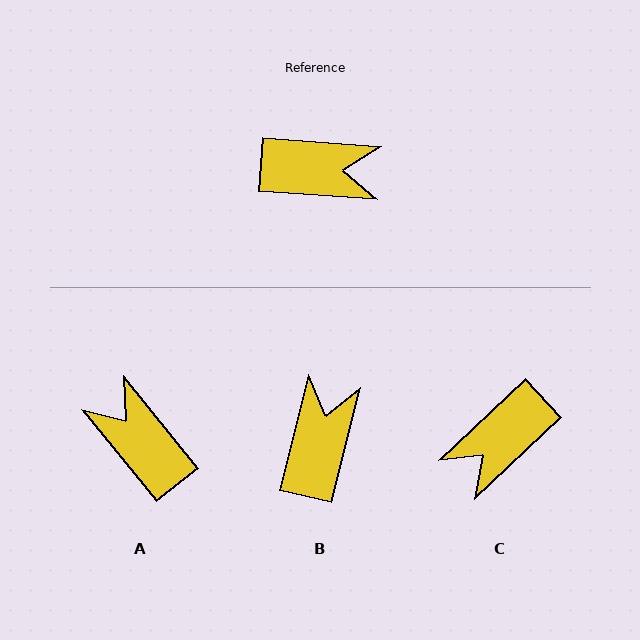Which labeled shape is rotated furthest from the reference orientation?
C, about 133 degrees away.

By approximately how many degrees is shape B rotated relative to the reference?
Approximately 80 degrees counter-clockwise.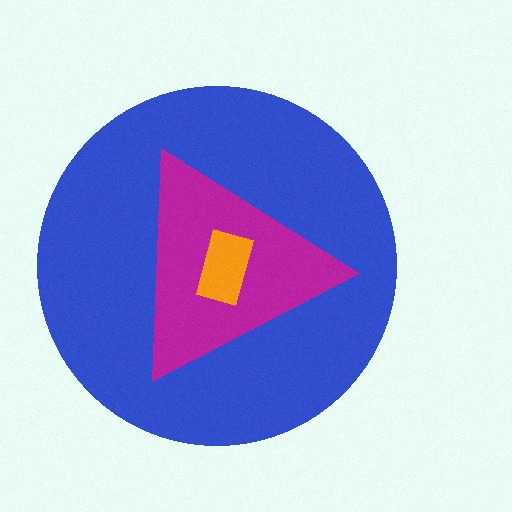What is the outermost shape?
The blue circle.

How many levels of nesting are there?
3.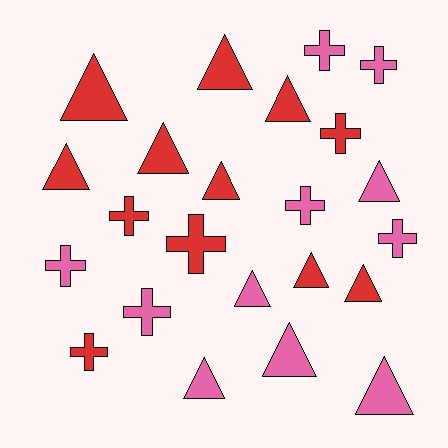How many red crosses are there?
There are 4 red crosses.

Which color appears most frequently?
Red, with 12 objects.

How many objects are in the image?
There are 23 objects.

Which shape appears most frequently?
Triangle, with 13 objects.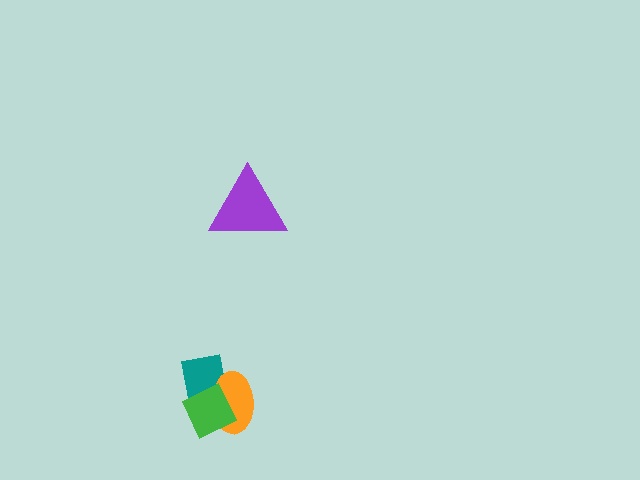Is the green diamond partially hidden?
No, no other shape covers it.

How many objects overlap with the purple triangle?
0 objects overlap with the purple triangle.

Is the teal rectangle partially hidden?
Yes, it is partially covered by another shape.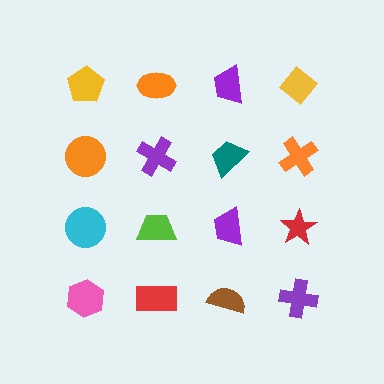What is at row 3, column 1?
A cyan circle.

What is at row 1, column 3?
A purple trapezoid.